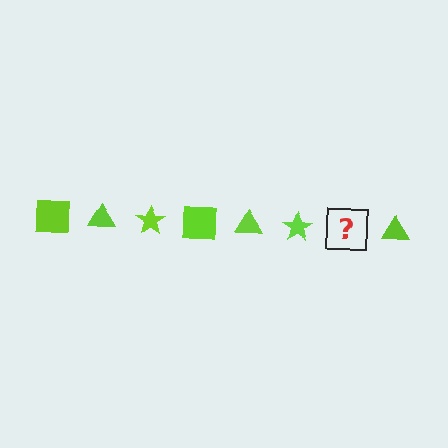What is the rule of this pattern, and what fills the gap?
The rule is that the pattern cycles through square, triangle, star shapes in lime. The gap should be filled with a lime square.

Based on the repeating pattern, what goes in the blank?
The blank should be a lime square.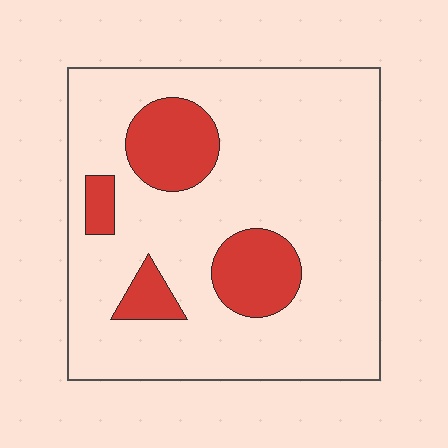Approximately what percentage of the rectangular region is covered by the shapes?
Approximately 20%.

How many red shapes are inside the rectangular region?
4.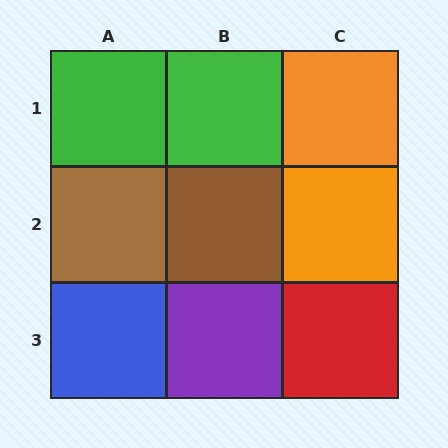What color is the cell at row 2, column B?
Brown.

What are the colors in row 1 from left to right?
Green, green, orange.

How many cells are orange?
2 cells are orange.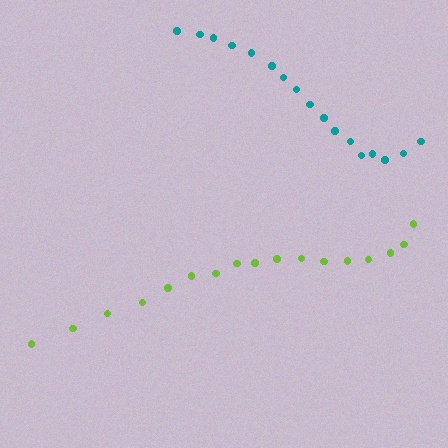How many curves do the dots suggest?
There are 2 distinct paths.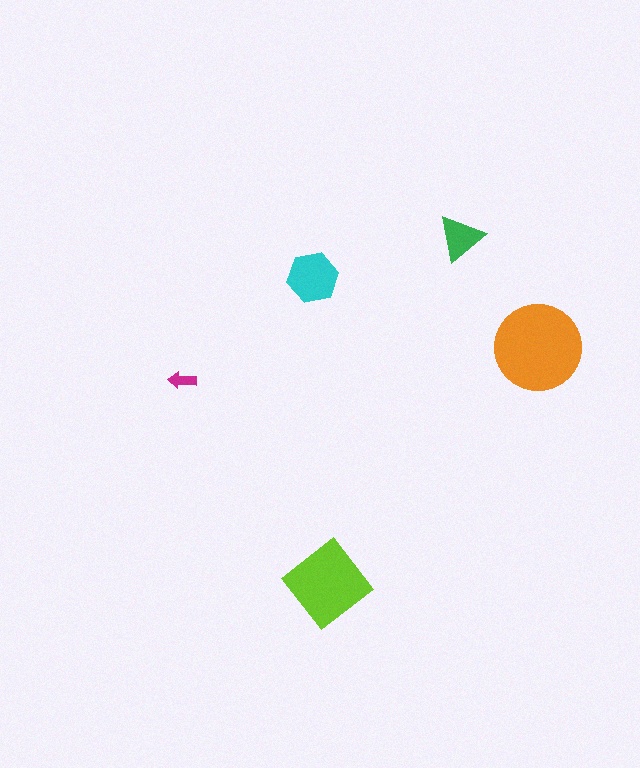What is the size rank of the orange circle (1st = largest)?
1st.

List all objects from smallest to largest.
The magenta arrow, the green triangle, the cyan hexagon, the lime diamond, the orange circle.